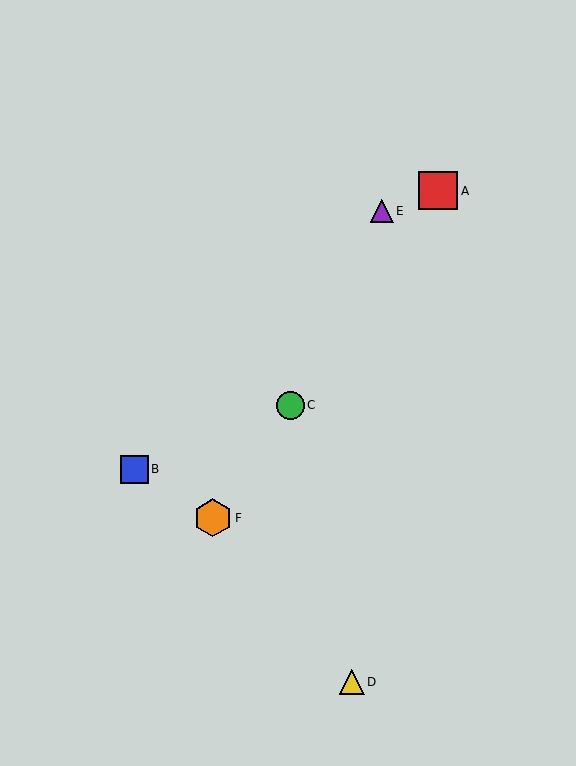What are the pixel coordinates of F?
Object F is at (213, 518).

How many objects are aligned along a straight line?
3 objects (A, C, F) are aligned along a straight line.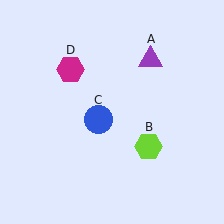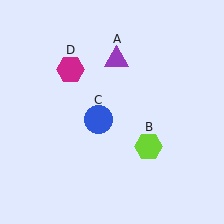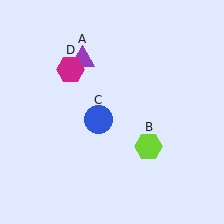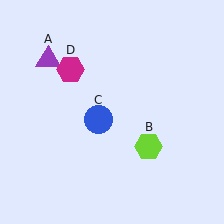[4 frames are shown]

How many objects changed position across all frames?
1 object changed position: purple triangle (object A).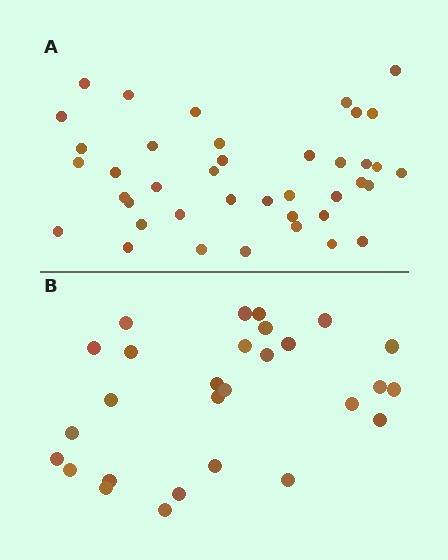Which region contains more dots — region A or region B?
Region A (the top region) has more dots.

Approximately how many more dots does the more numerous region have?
Region A has roughly 12 or so more dots than region B.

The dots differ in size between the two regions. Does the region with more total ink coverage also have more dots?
No. Region B has more total ink coverage because its dots are larger, but region A actually contains more individual dots. Total area can be misleading — the number of items is what matters here.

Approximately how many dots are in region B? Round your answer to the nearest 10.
About 30 dots. (The exact count is 28, which rounds to 30.)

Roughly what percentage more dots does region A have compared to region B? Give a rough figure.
About 45% more.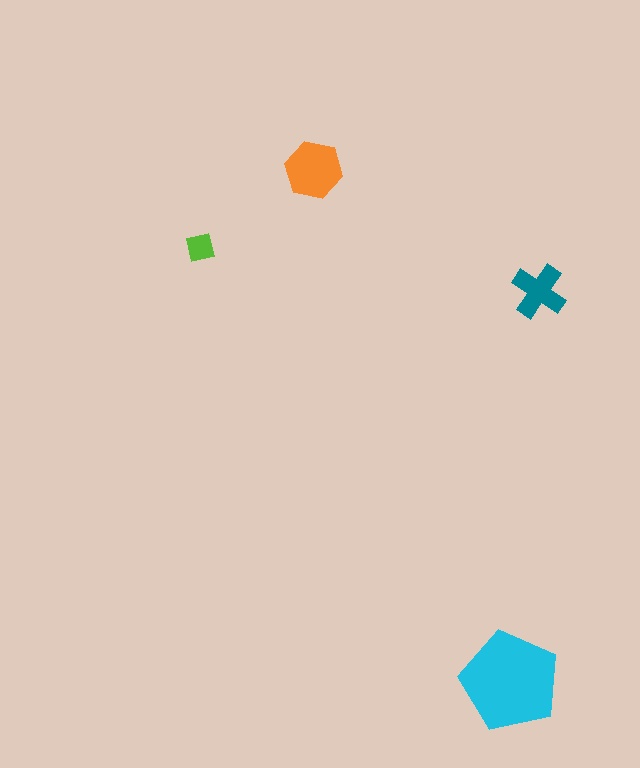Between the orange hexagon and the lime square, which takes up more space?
The orange hexagon.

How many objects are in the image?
There are 4 objects in the image.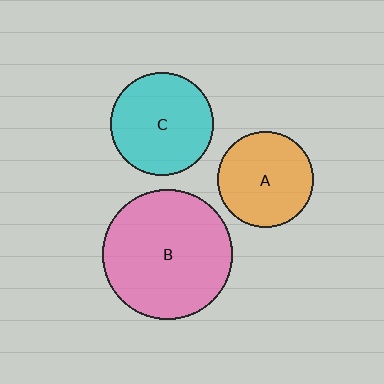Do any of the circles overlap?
No, none of the circles overlap.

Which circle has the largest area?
Circle B (pink).